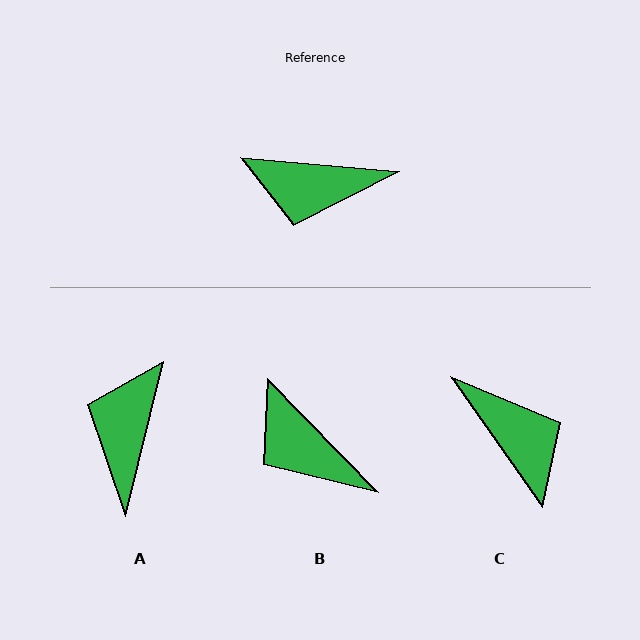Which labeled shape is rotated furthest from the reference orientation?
C, about 130 degrees away.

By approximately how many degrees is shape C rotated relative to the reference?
Approximately 130 degrees counter-clockwise.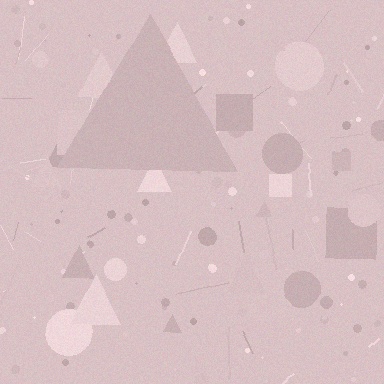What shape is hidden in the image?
A triangle is hidden in the image.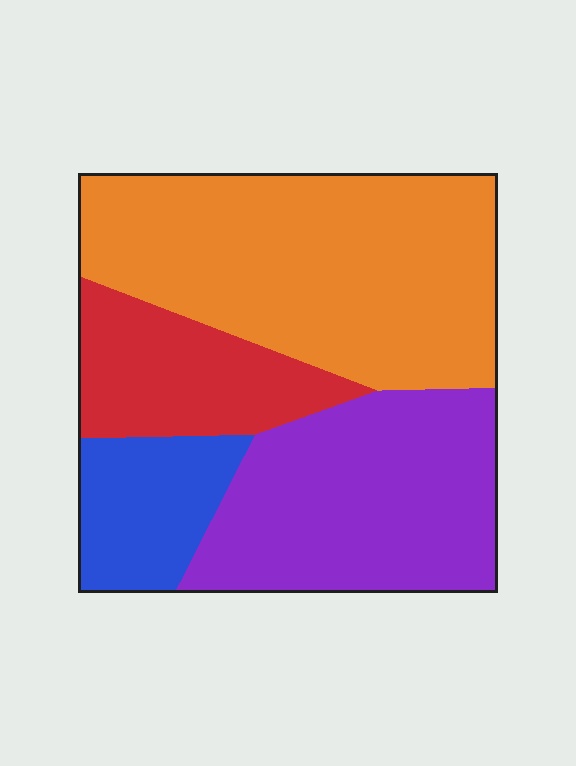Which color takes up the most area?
Orange, at roughly 40%.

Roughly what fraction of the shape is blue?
Blue covers 12% of the shape.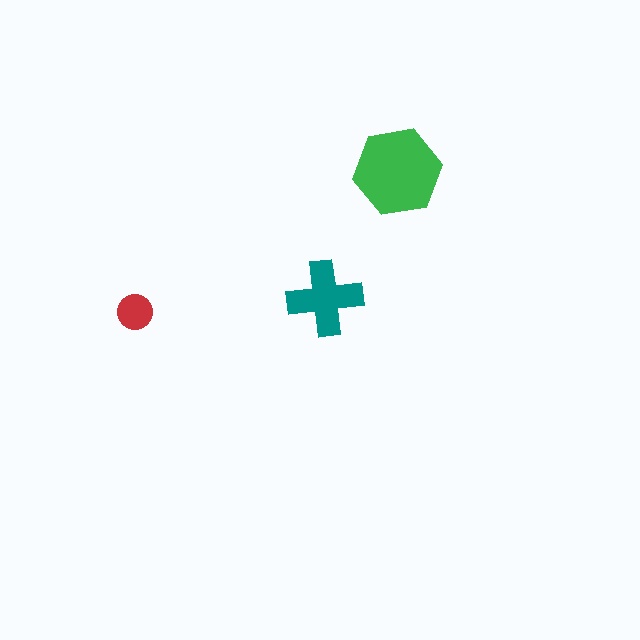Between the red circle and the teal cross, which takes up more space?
The teal cross.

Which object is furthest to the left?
The red circle is leftmost.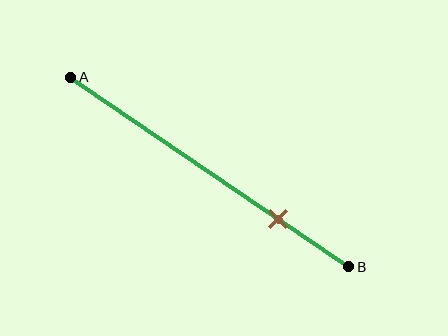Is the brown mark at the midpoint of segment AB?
No, the mark is at about 75% from A, not at the 50% midpoint.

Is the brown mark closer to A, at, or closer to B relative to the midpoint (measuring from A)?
The brown mark is closer to point B than the midpoint of segment AB.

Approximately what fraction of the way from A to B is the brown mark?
The brown mark is approximately 75% of the way from A to B.